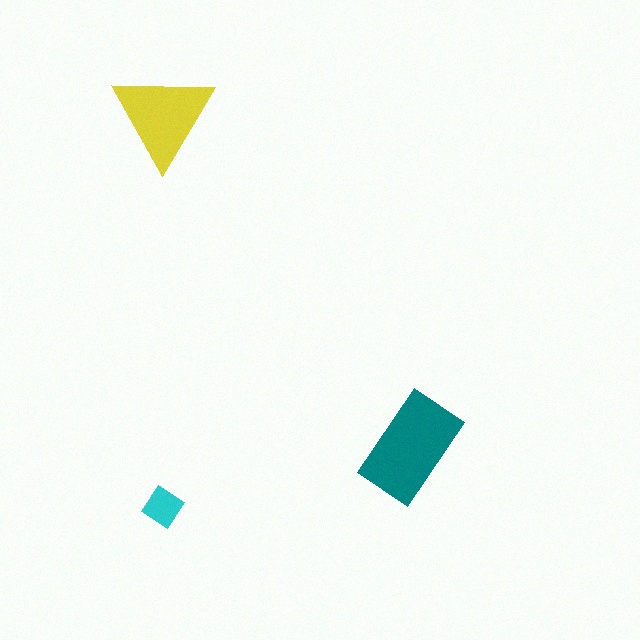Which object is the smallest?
The cyan diamond.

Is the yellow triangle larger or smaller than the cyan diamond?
Larger.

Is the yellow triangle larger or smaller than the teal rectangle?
Smaller.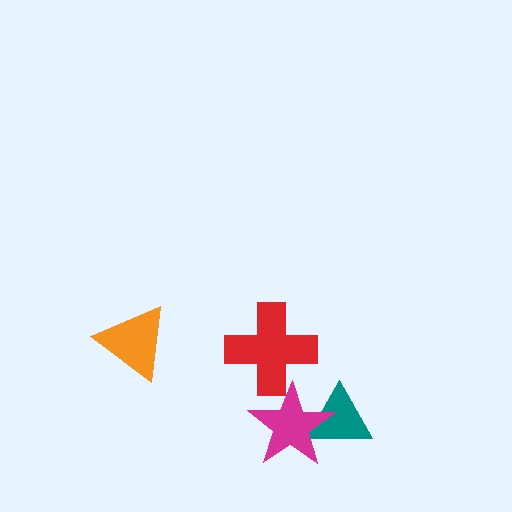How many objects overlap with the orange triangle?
0 objects overlap with the orange triangle.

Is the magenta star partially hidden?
No, no other shape covers it.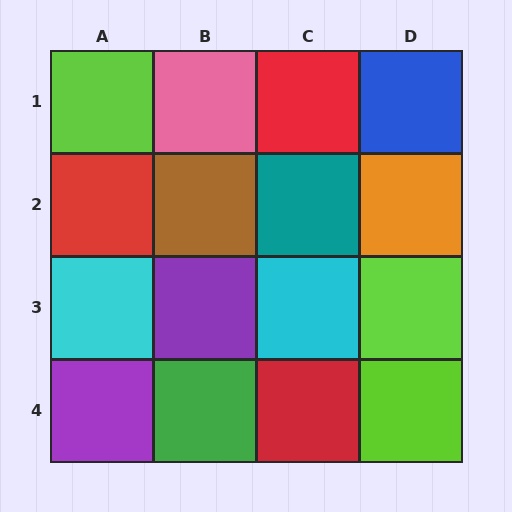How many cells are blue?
1 cell is blue.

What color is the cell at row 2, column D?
Orange.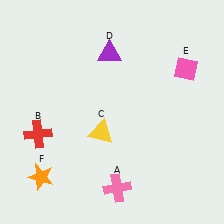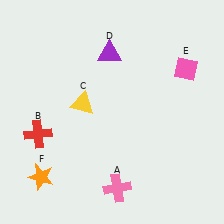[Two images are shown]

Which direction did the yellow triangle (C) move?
The yellow triangle (C) moved up.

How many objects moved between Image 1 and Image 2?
1 object moved between the two images.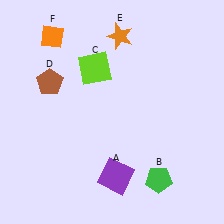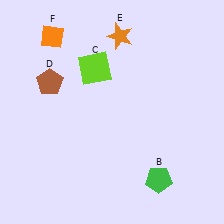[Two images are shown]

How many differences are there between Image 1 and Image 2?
There is 1 difference between the two images.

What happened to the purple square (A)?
The purple square (A) was removed in Image 2. It was in the bottom-right area of Image 1.